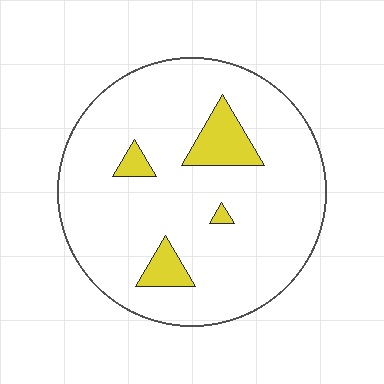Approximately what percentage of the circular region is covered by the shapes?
Approximately 10%.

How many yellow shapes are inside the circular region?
4.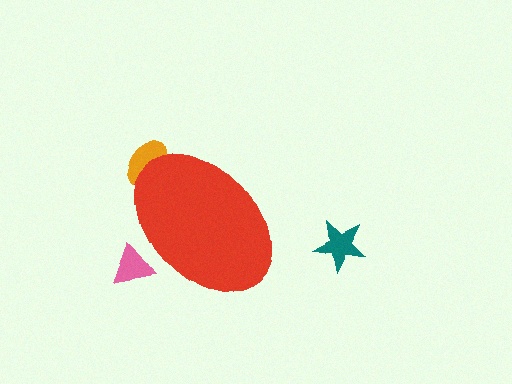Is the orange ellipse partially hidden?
Yes, the orange ellipse is partially hidden behind the red ellipse.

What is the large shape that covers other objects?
A red ellipse.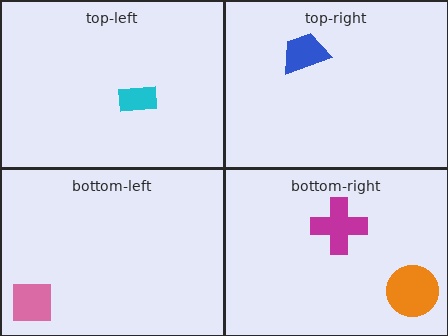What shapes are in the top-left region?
The cyan rectangle.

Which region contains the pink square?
The bottom-left region.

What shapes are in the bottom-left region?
The pink square.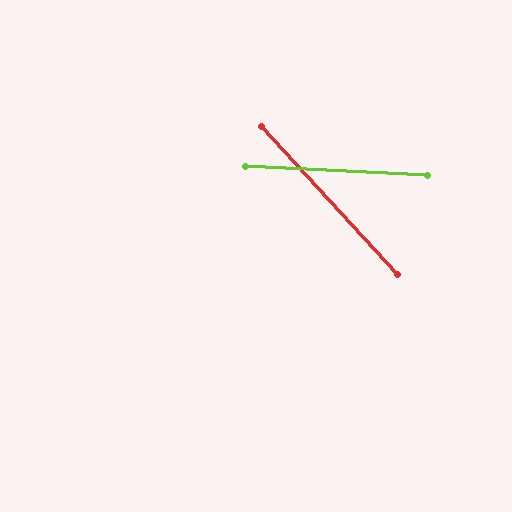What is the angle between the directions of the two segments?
Approximately 45 degrees.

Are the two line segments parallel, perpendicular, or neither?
Neither parallel nor perpendicular — they differ by about 45°.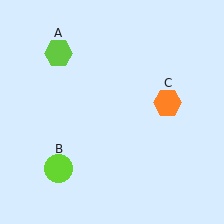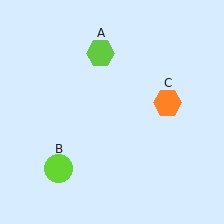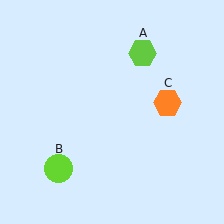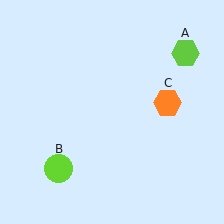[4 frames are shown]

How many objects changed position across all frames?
1 object changed position: lime hexagon (object A).